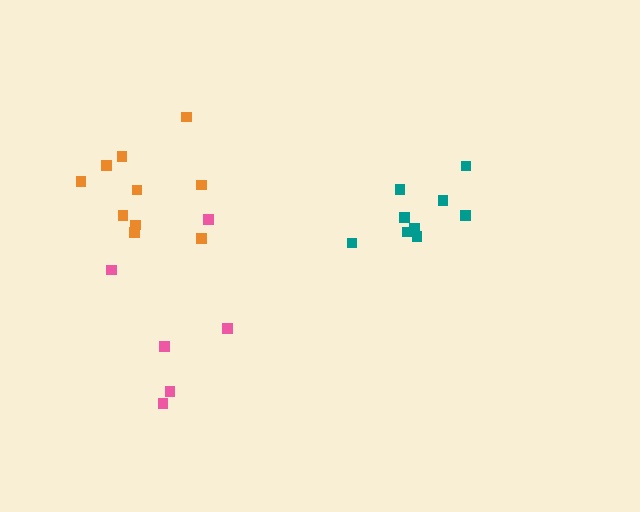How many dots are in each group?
Group 1: 9 dots, Group 2: 6 dots, Group 3: 10 dots (25 total).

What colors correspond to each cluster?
The clusters are colored: teal, pink, orange.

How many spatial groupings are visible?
There are 3 spatial groupings.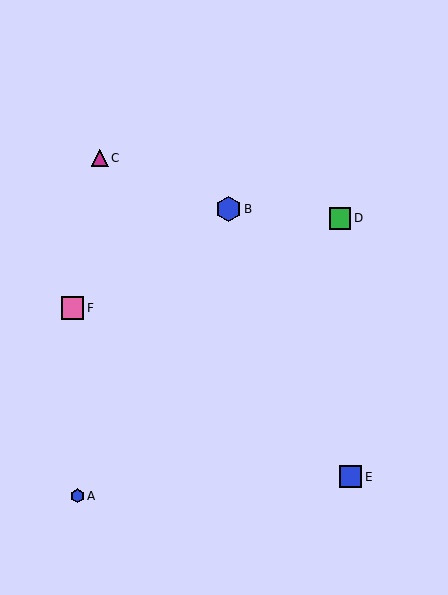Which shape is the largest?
The blue hexagon (labeled B) is the largest.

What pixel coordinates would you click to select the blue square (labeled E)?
Click at (351, 477) to select the blue square E.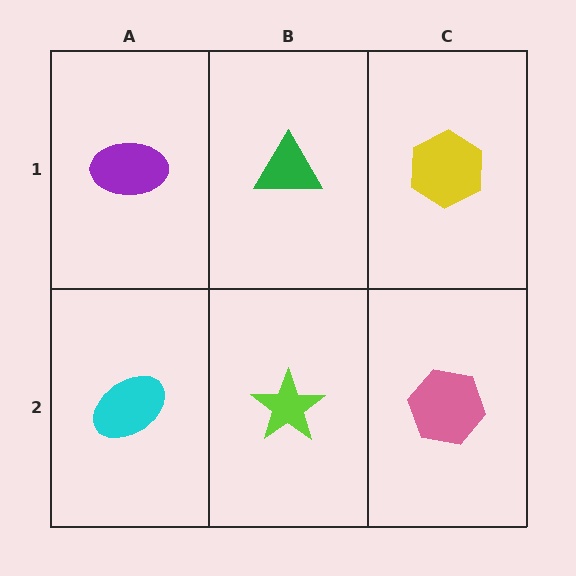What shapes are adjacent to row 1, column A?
A cyan ellipse (row 2, column A), a green triangle (row 1, column B).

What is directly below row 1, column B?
A lime star.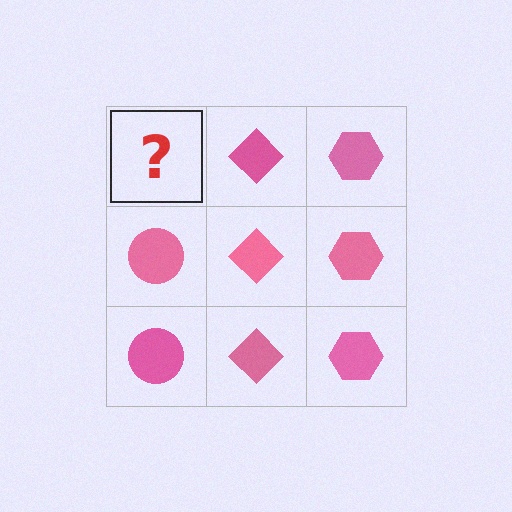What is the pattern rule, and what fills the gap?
The rule is that each column has a consistent shape. The gap should be filled with a pink circle.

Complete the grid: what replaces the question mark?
The question mark should be replaced with a pink circle.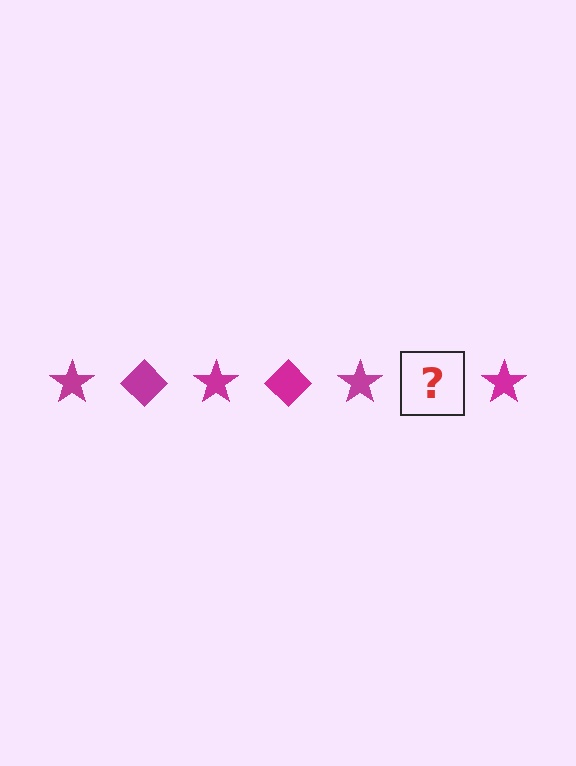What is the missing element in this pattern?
The missing element is a magenta diamond.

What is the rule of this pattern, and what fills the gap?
The rule is that the pattern cycles through star, diamond shapes in magenta. The gap should be filled with a magenta diamond.